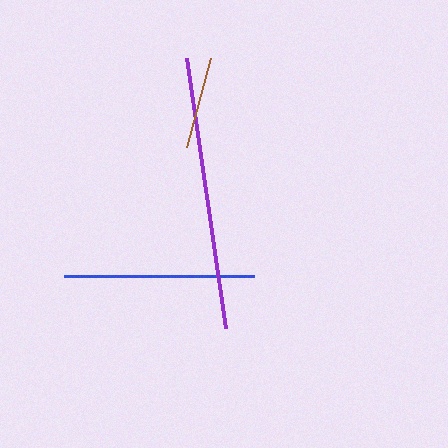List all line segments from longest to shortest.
From longest to shortest: purple, blue, brown.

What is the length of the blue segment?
The blue segment is approximately 190 pixels long.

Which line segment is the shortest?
The brown line is the shortest at approximately 92 pixels.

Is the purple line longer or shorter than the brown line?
The purple line is longer than the brown line.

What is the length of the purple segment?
The purple segment is approximately 272 pixels long.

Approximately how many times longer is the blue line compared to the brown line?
The blue line is approximately 2.1 times the length of the brown line.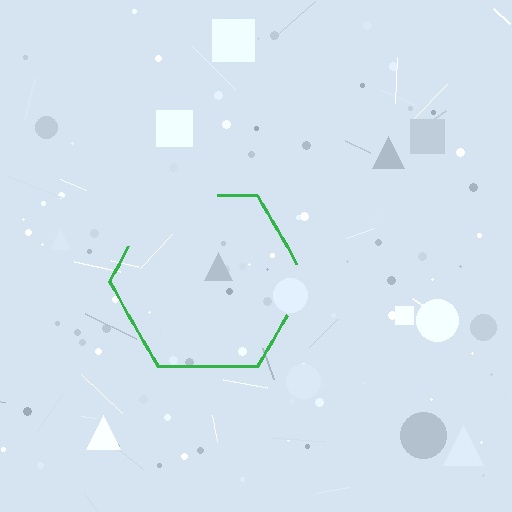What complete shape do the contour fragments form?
The contour fragments form a hexagon.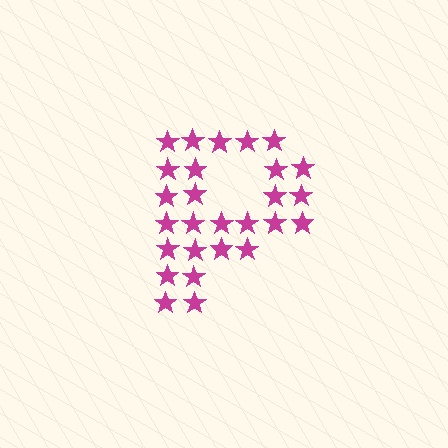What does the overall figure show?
The overall figure shows the letter P.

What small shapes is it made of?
It is made of small stars.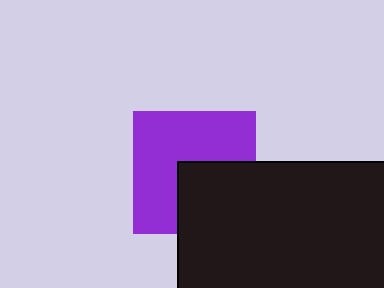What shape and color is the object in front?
The object in front is a black rectangle.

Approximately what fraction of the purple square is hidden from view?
Roughly 38% of the purple square is hidden behind the black rectangle.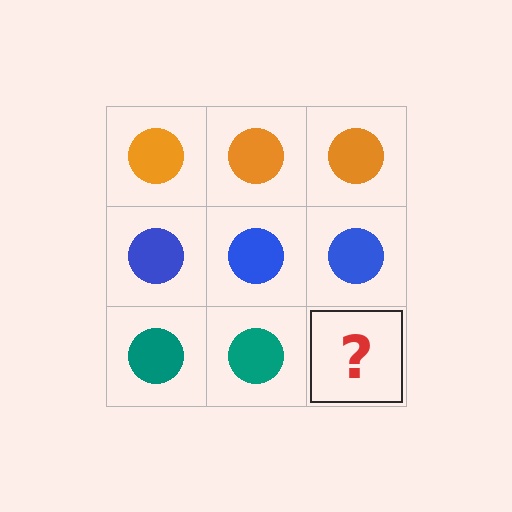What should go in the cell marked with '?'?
The missing cell should contain a teal circle.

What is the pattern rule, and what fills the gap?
The rule is that each row has a consistent color. The gap should be filled with a teal circle.